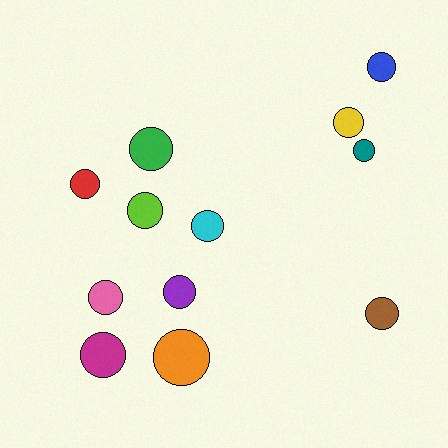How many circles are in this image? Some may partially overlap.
There are 12 circles.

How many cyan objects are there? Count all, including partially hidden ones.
There is 1 cyan object.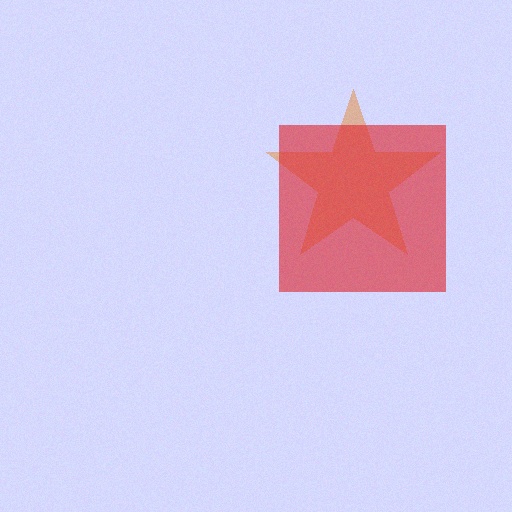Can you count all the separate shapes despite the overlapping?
Yes, there are 2 separate shapes.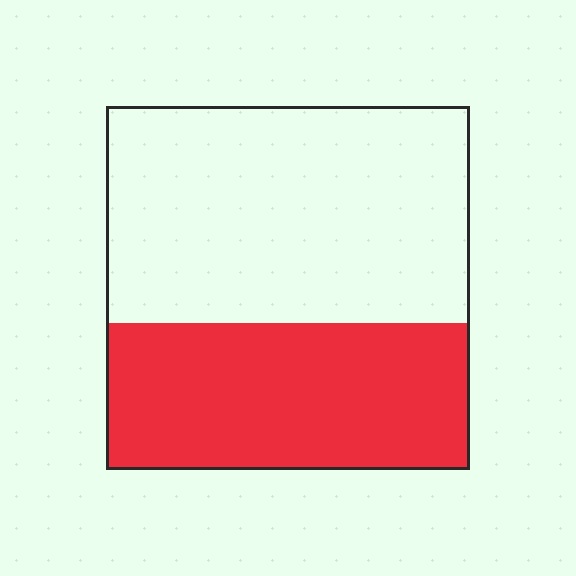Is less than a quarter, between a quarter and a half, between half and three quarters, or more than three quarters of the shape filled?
Between a quarter and a half.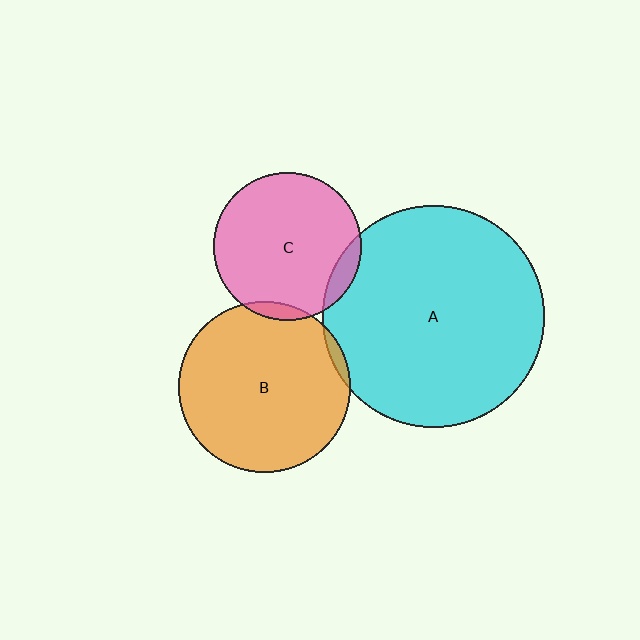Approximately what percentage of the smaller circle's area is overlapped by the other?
Approximately 5%.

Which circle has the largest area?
Circle A (cyan).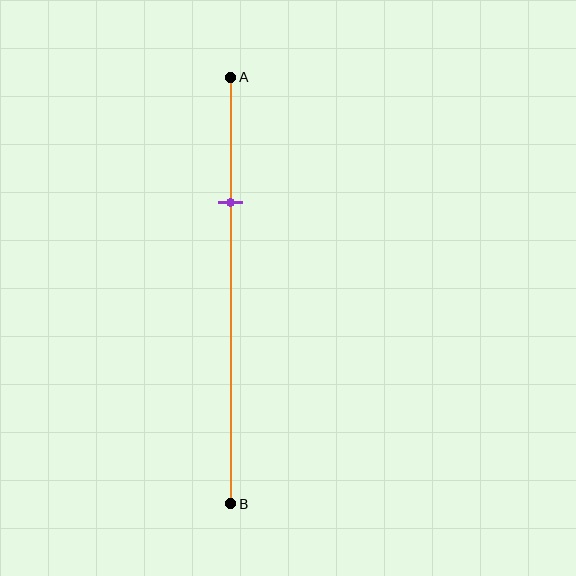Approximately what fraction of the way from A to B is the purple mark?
The purple mark is approximately 30% of the way from A to B.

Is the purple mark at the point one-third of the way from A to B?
No, the mark is at about 30% from A, not at the 33% one-third point.